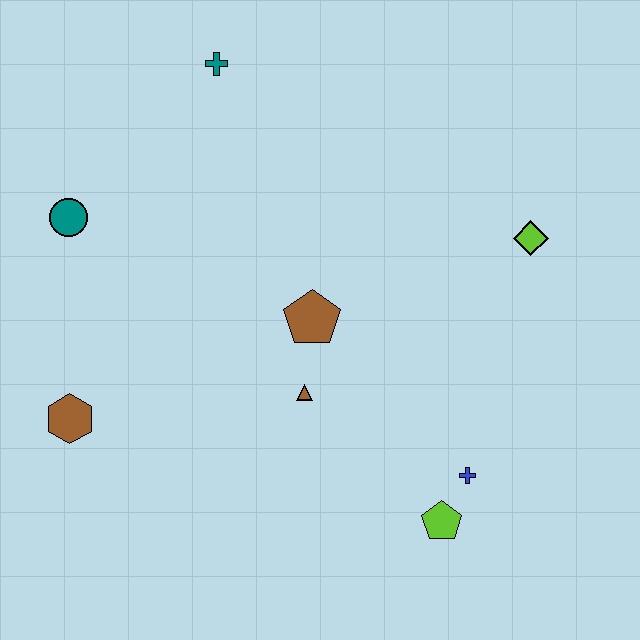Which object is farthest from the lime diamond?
The brown hexagon is farthest from the lime diamond.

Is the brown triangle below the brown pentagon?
Yes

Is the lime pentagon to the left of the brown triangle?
No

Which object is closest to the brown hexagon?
The teal circle is closest to the brown hexagon.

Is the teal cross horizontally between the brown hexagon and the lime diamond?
Yes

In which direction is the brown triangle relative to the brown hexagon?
The brown triangle is to the right of the brown hexagon.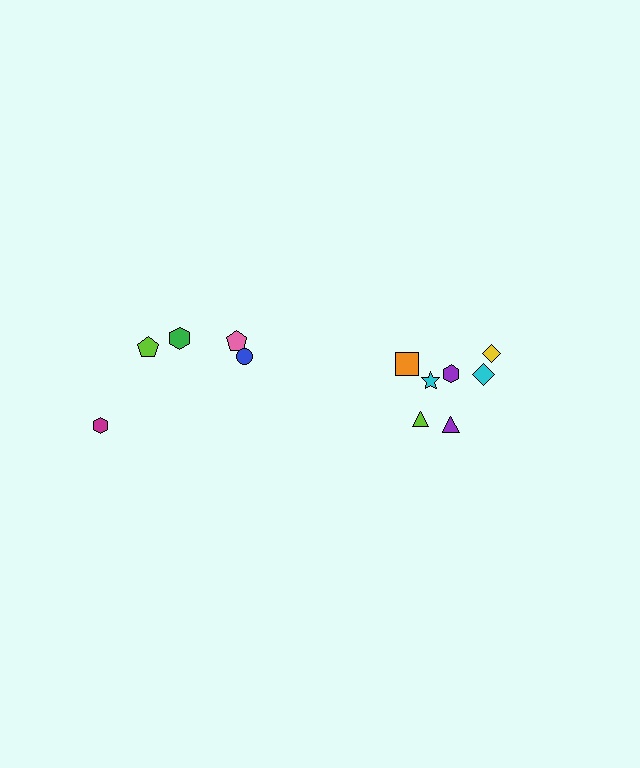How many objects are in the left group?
There are 5 objects.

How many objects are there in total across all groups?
There are 12 objects.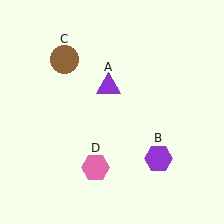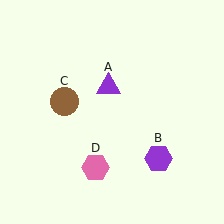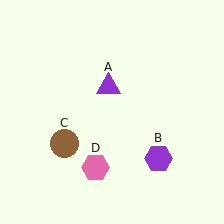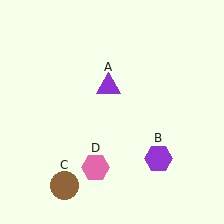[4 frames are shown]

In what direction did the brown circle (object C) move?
The brown circle (object C) moved down.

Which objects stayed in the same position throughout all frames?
Purple triangle (object A) and purple hexagon (object B) and pink hexagon (object D) remained stationary.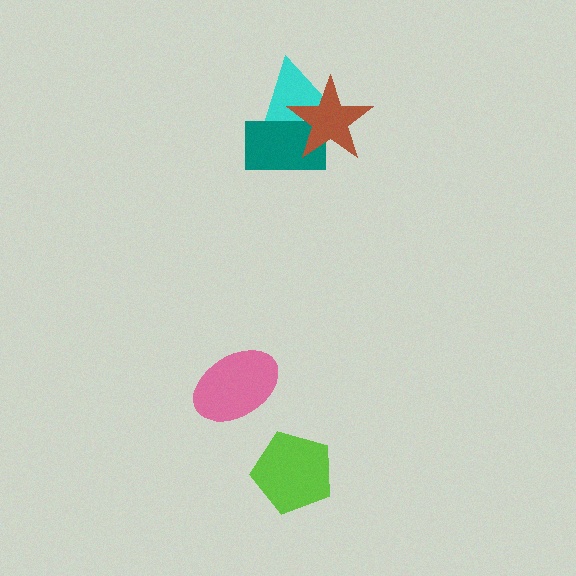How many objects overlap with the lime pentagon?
0 objects overlap with the lime pentagon.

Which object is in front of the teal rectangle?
The brown star is in front of the teal rectangle.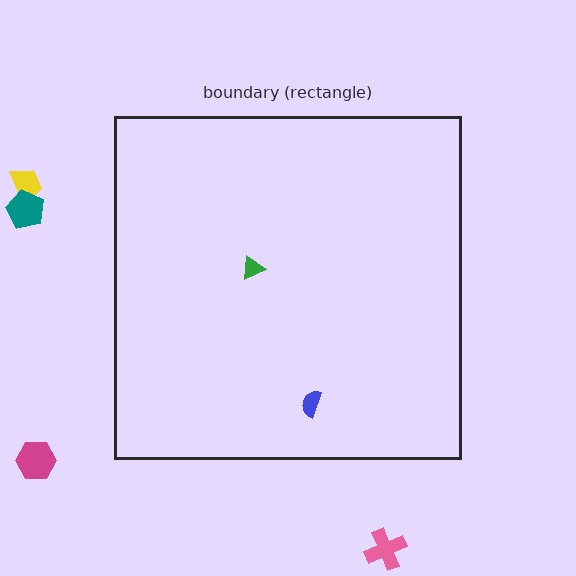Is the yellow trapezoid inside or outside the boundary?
Outside.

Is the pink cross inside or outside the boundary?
Outside.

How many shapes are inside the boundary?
2 inside, 4 outside.